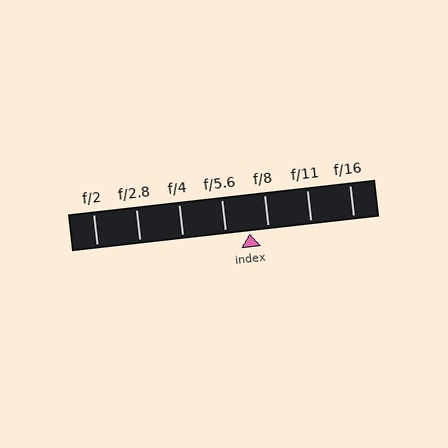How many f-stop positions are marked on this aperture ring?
There are 7 f-stop positions marked.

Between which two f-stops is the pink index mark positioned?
The index mark is between f/5.6 and f/8.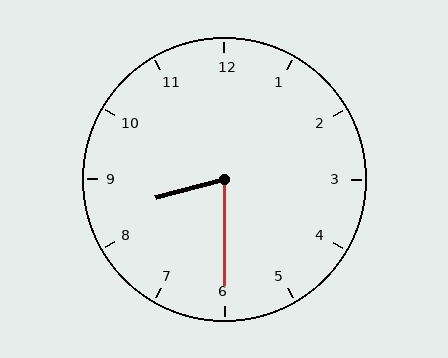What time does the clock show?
8:30.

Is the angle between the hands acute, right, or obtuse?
It is acute.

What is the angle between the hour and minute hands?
Approximately 75 degrees.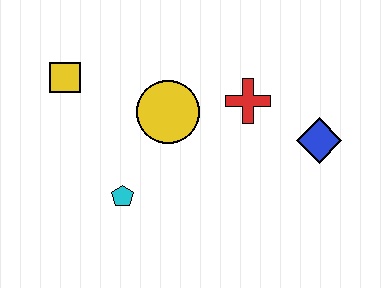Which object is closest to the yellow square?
The yellow circle is closest to the yellow square.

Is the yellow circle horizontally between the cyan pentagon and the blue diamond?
Yes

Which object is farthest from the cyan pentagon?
The blue diamond is farthest from the cyan pentagon.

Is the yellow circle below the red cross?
Yes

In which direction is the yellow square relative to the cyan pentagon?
The yellow square is above the cyan pentagon.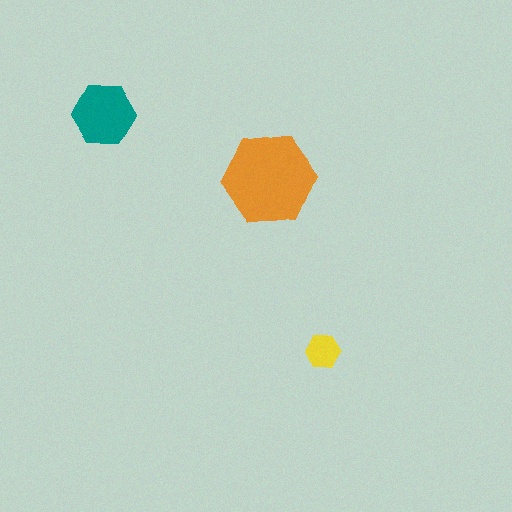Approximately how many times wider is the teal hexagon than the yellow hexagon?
About 2 times wider.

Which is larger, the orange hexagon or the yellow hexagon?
The orange one.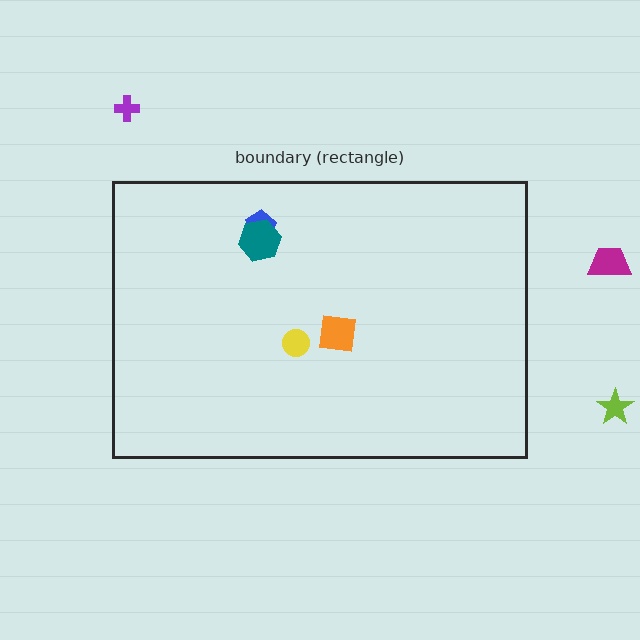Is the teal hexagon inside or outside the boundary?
Inside.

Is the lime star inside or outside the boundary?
Outside.